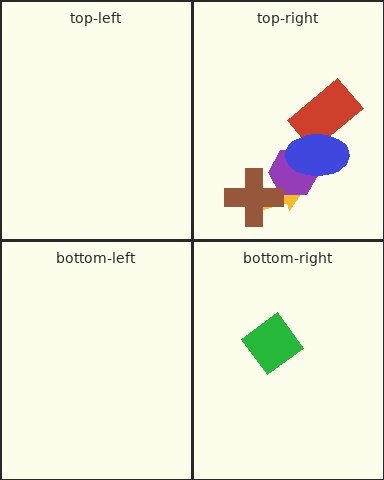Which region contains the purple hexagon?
The top-right region.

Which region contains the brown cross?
The top-right region.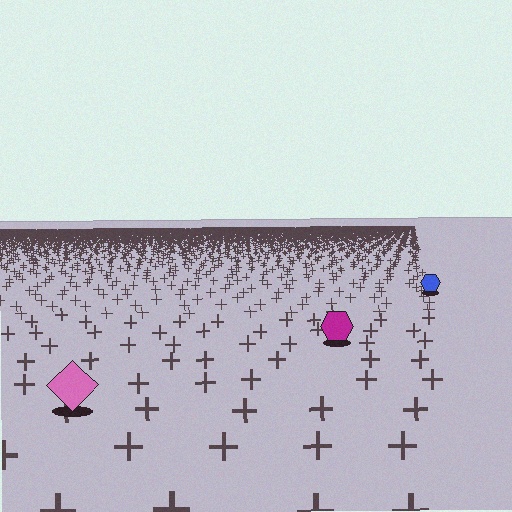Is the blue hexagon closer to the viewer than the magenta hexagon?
No. The magenta hexagon is closer — you can tell from the texture gradient: the ground texture is coarser near it.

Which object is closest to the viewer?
The pink diamond is closest. The texture marks near it are larger and more spread out.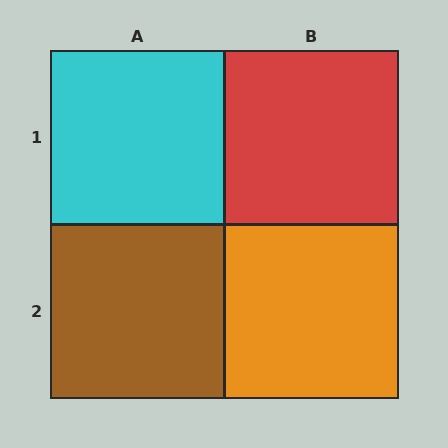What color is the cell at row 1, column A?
Cyan.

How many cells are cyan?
1 cell is cyan.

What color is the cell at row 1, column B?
Red.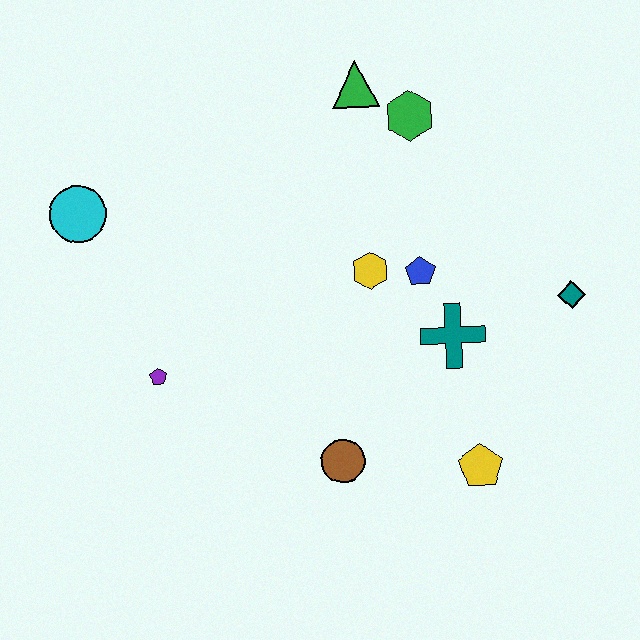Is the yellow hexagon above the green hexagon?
No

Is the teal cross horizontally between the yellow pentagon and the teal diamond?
No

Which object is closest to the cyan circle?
The purple pentagon is closest to the cyan circle.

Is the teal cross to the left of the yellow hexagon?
No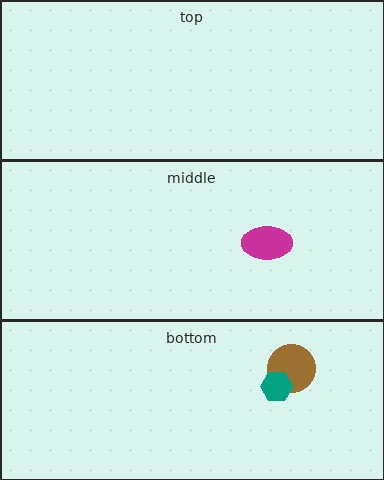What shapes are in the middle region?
The magenta ellipse.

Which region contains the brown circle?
The bottom region.